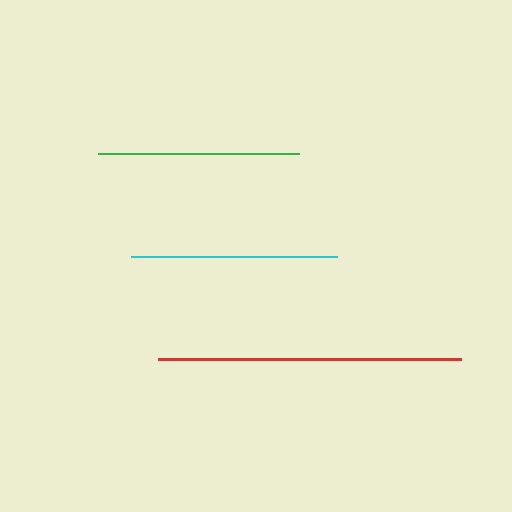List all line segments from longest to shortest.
From longest to shortest: red, cyan, green.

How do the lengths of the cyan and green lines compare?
The cyan and green lines are approximately the same length.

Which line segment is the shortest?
The green line is the shortest at approximately 201 pixels.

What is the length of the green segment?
The green segment is approximately 201 pixels long.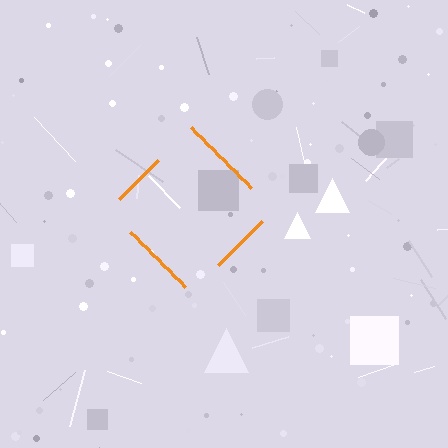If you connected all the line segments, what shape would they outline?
They would outline a diamond.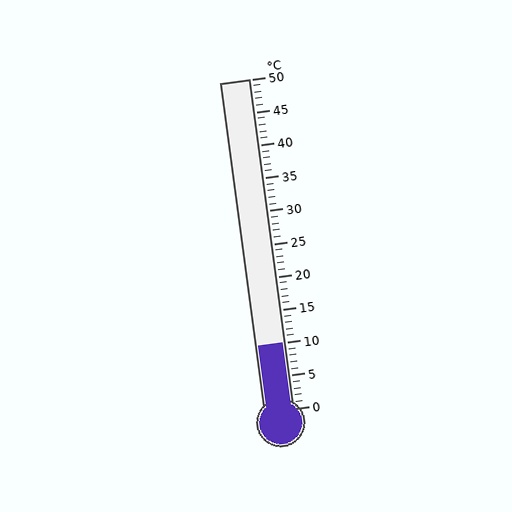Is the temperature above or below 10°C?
The temperature is at 10°C.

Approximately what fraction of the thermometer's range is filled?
The thermometer is filled to approximately 20% of its range.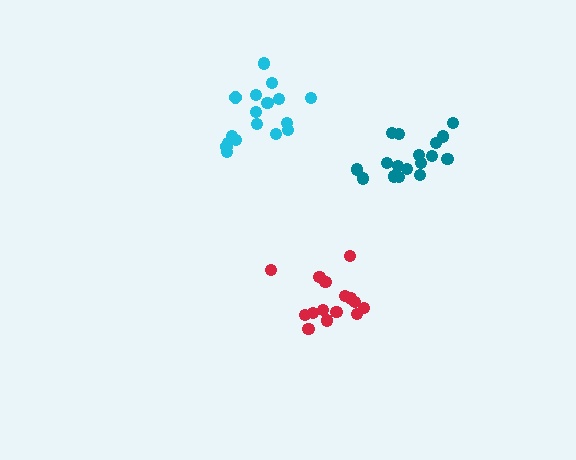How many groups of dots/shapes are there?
There are 3 groups.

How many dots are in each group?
Group 1: 15 dots, Group 2: 17 dots, Group 3: 17 dots (49 total).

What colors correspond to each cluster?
The clusters are colored: red, cyan, teal.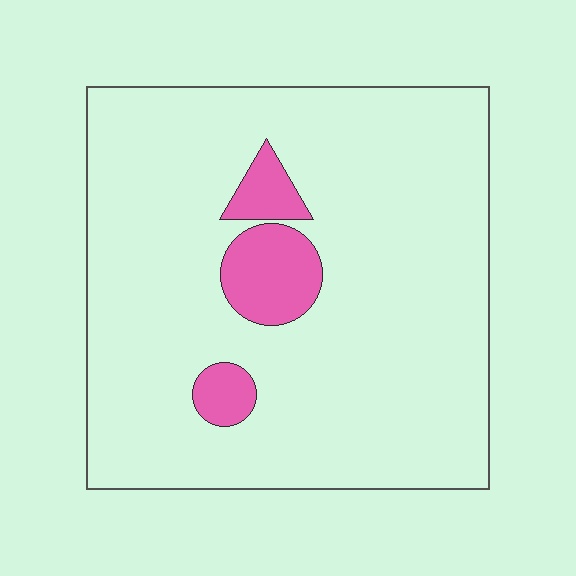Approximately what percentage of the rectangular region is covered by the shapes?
Approximately 10%.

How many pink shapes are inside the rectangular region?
3.